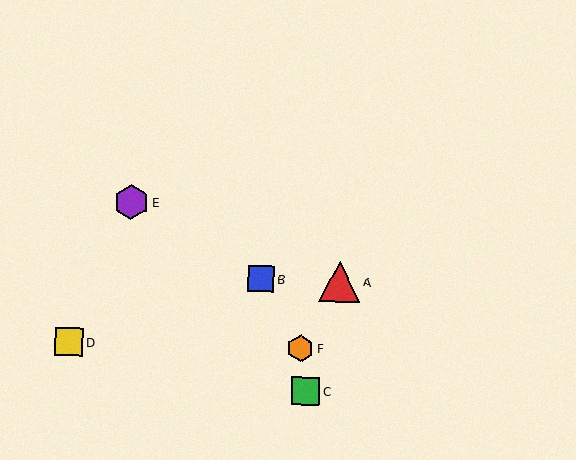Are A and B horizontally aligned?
Yes, both are at y≈281.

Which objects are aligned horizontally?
Objects A, B are aligned horizontally.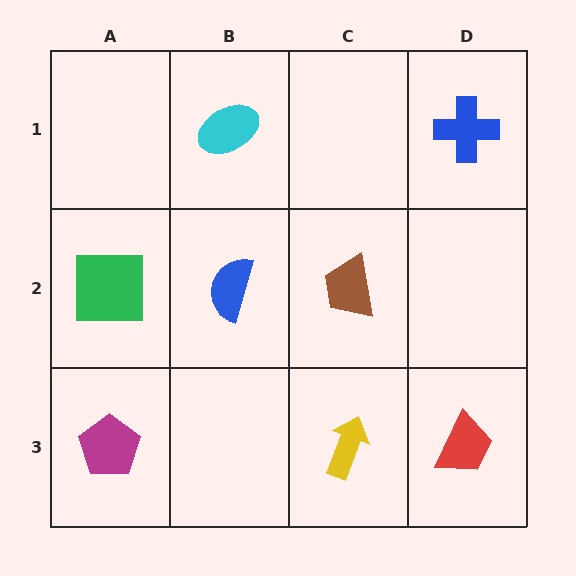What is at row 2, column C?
A brown trapezoid.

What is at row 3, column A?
A magenta pentagon.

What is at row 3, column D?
A red trapezoid.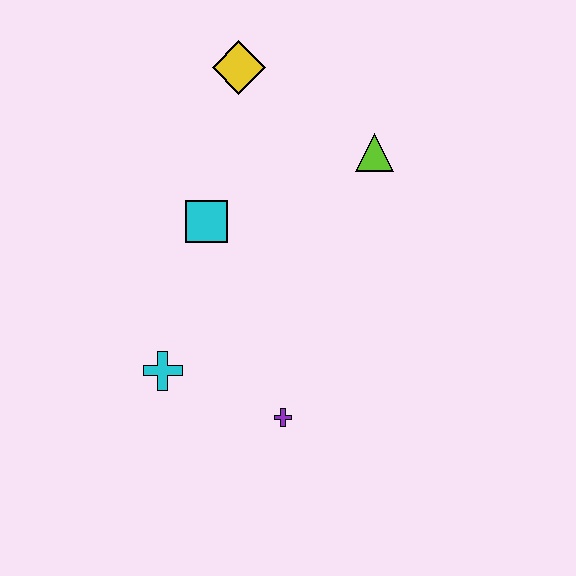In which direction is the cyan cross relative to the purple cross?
The cyan cross is to the left of the purple cross.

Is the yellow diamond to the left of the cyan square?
No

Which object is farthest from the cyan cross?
The yellow diamond is farthest from the cyan cross.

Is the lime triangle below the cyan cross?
No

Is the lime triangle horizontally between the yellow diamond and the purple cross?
No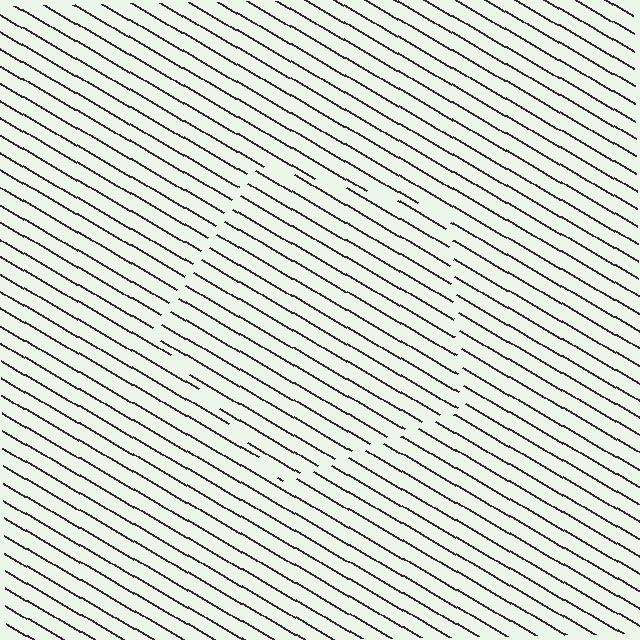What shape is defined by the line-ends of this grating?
An illusory pentagon. The interior of the shape contains the same grating, shifted by half a period — the contour is defined by the phase discontinuity where line-ends from the inner and outer gratings abut.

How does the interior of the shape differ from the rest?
The interior of the shape contains the same grating, shifted by half a period — the contour is defined by the phase discontinuity where line-ends from the inner and outer gratings abut.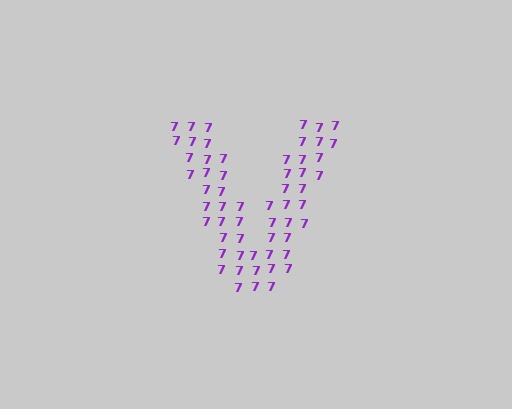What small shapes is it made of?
It is made of small digit 7's.